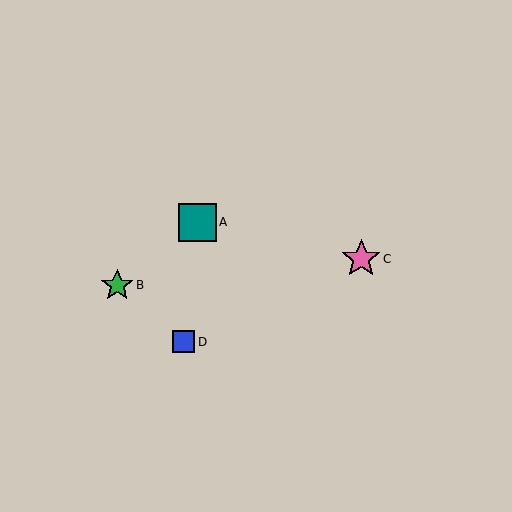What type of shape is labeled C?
Shape C is a pink star.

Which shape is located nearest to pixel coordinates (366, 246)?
The pink star (labeled C) at (361, 259) is nearest to that location.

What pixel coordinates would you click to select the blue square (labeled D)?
Click at (184, 342) to select the blue square D.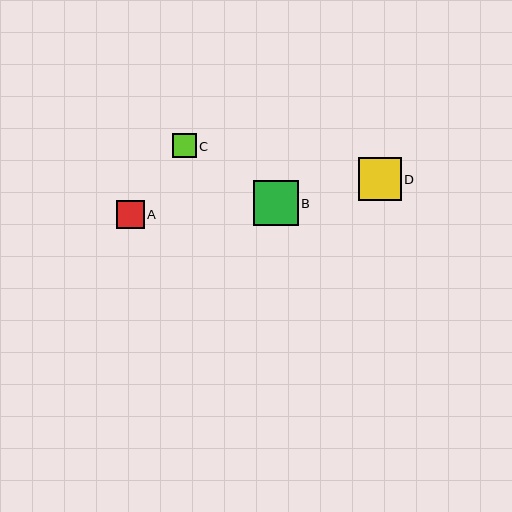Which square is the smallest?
Square C is the smallest with a size of approximately 24 pixels.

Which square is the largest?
Square B is the largest with a size of approximately 45 pixels.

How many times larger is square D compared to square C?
Square D is approximately 1.8 times the size of square C.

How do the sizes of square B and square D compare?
Square B and square D are approximately the same size.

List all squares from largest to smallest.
From largest to smallest: B, D, A, C.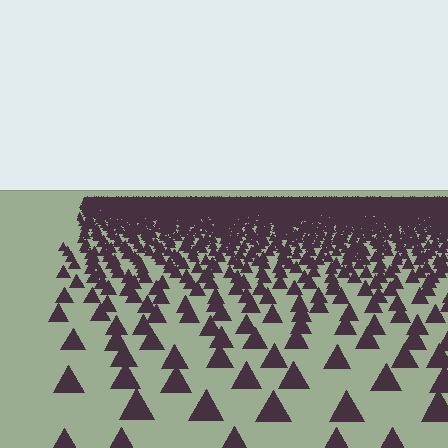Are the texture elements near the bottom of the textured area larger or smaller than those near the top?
Larger. Near the bottom, elements are closer to the viewer and appear at a bigger on-screen size.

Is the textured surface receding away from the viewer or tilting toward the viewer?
The surface is receding away from the viewer. Texture elements get smaller and denser toward the top.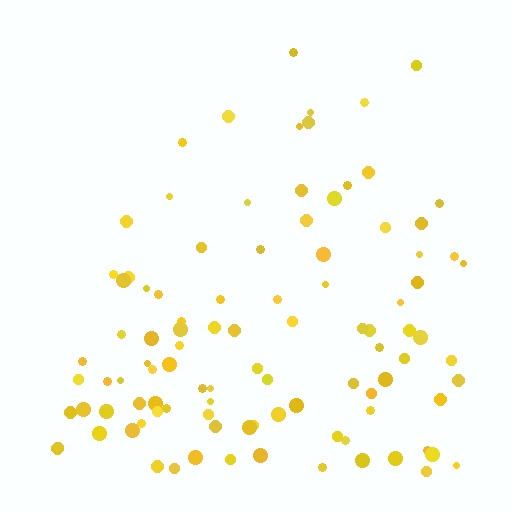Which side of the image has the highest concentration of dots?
The bottom.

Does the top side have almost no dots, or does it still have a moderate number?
Still a moderate number, just noticeably fewer than the bottom.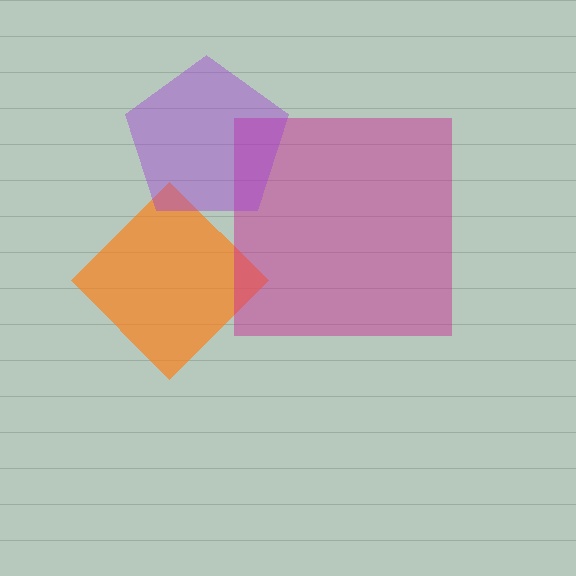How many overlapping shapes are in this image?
There are 3 overlapping shapes in the image.